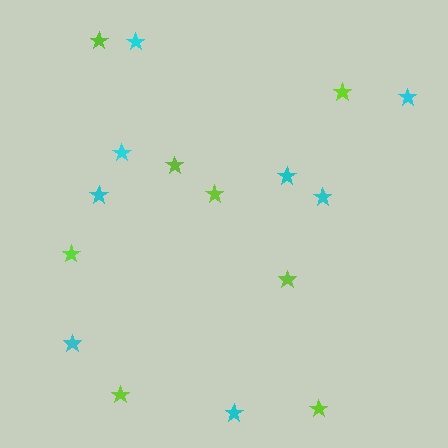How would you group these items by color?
There are 2 groups: one group of lime stars (8) and one group of cyan stars (8).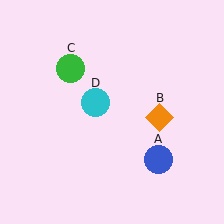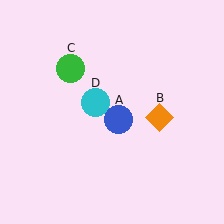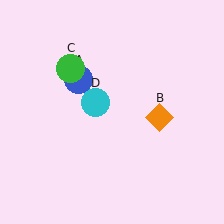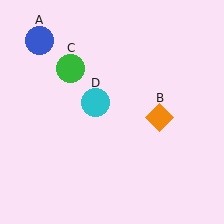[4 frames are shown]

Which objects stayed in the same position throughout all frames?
Orange diamond (object B) and green circle (object C) and cyan circle (object D) remained stationary.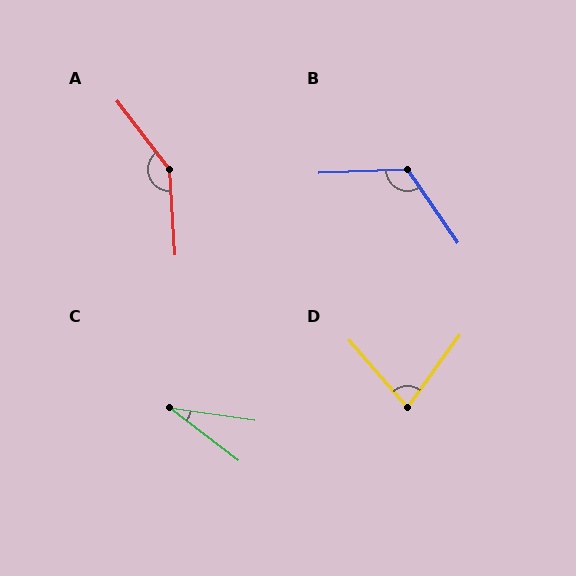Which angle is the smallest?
C, at approximately 29 degrees.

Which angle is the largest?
A, at approximately 146 degrees.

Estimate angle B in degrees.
Approximately 122 degrees.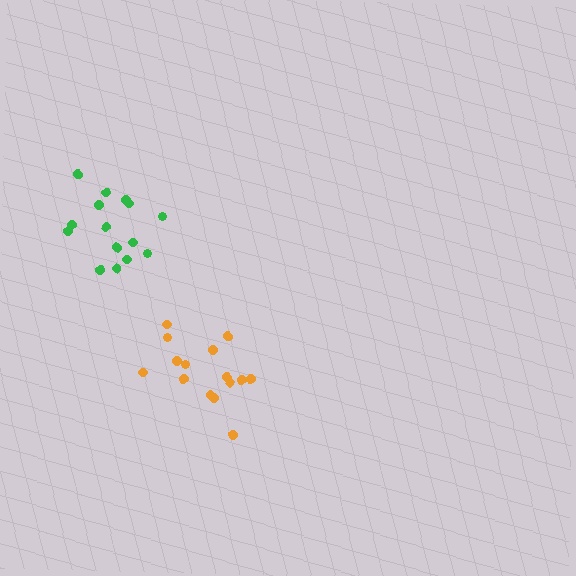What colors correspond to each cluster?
The clusters are colored: orange, green.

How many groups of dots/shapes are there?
There are 2 groups.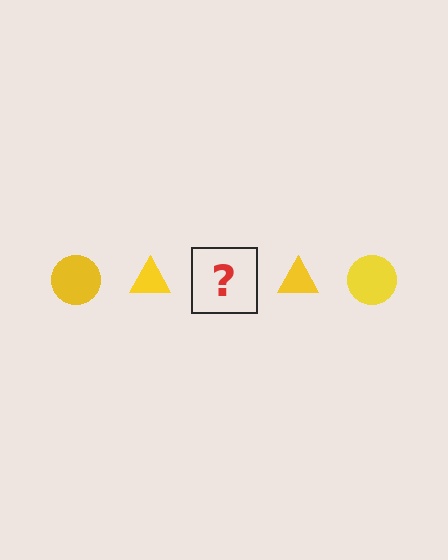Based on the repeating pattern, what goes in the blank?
The blank should be a yellow circle.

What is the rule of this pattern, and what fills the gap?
The rule is that the pattern cycles through circle, triangle shapes in yellow. The gap should be filled with a yellow circle.